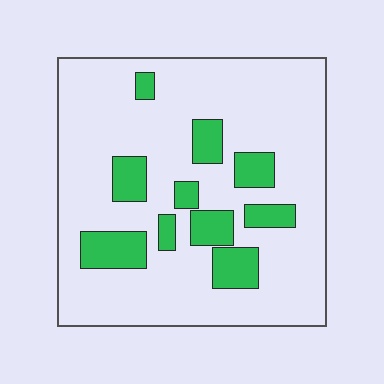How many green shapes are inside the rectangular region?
10.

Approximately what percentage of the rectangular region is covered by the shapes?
Approximately 20%.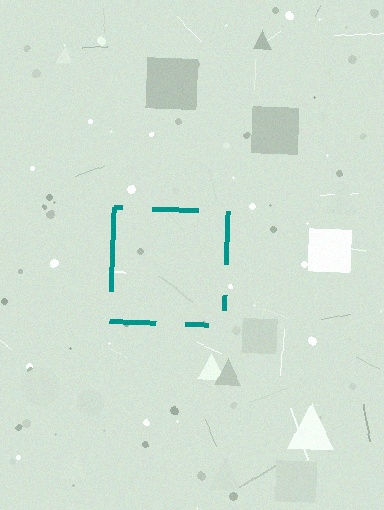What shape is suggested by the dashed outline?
The dashed outline suggests a square.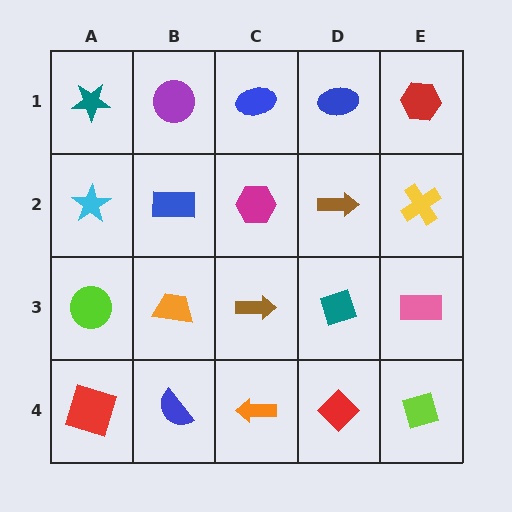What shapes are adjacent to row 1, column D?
A brown arrow (row 2, column D), a blue ellipse (row 1, column C), a red hexagon (row 1, column E).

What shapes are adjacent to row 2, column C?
A blue ellipse (row 1, column C), a brown arrow (row 3, column C), a blue rectangle (row 2, column B), a brown arrow (row 2, column D).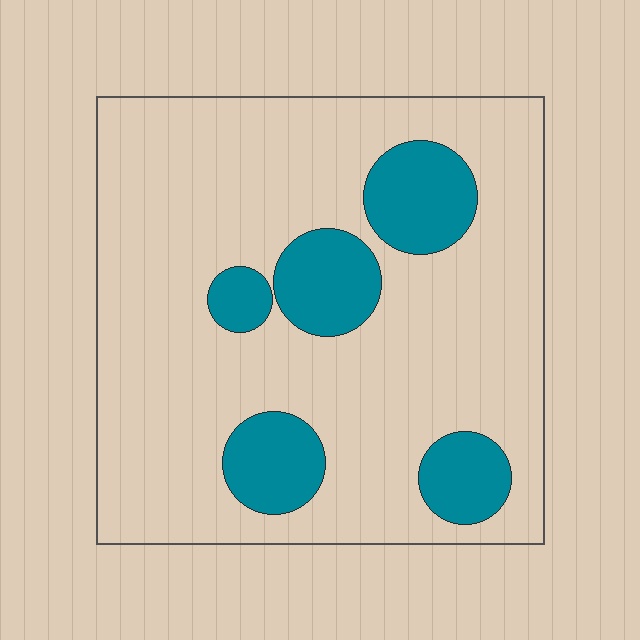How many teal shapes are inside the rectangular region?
5.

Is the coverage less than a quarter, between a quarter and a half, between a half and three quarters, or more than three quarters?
Less than a quarter.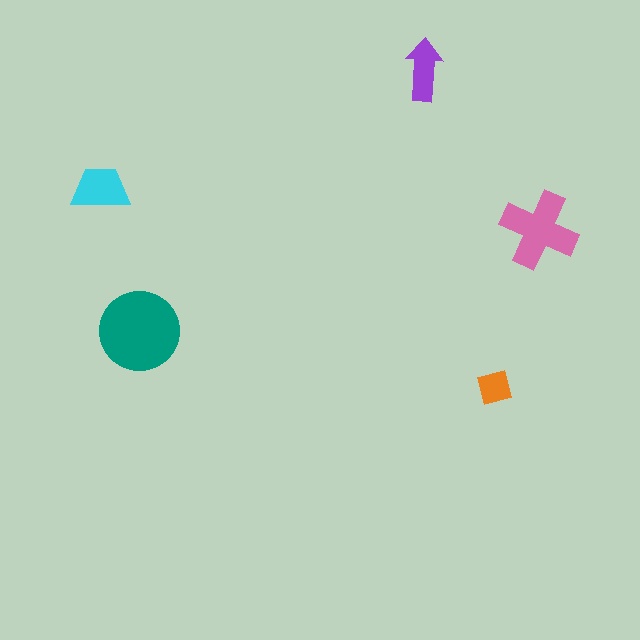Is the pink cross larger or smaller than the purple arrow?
Larger.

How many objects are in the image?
There are 5 objects in the image.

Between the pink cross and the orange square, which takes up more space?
The pink cross.